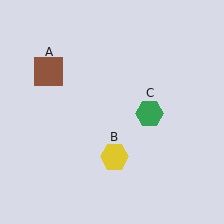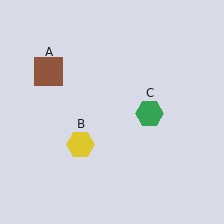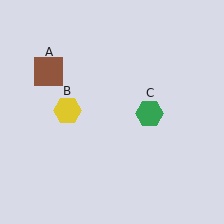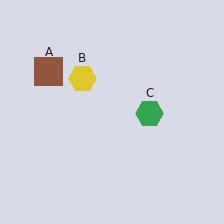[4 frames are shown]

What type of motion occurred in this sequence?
The yellow hexagon (object B) rotated clockwise around the center of the scene.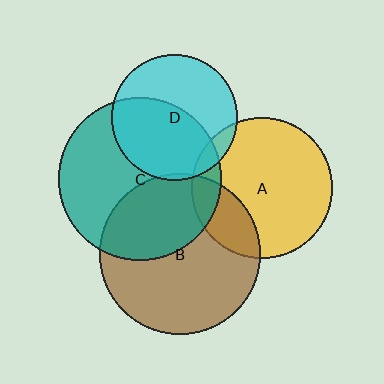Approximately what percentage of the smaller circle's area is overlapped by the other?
Approximately 20%.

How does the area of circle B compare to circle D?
Approximately 1.6 times.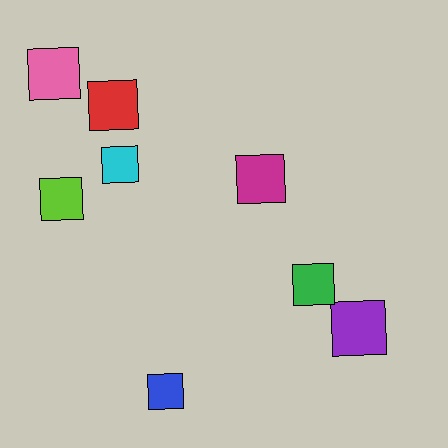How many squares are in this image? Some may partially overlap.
There are 8 squares.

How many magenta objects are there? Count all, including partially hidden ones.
There is 1 magenta object.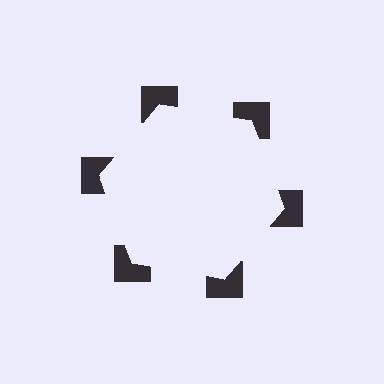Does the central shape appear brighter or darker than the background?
It typically appears slightly brighter than the background, even though no actual brightness change is drawn.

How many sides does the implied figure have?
6 sides.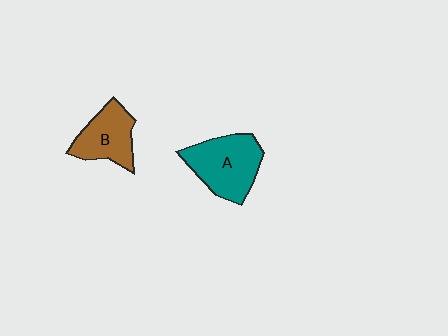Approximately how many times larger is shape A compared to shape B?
Approximately 1.3 times.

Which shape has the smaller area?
Shape B (brown).